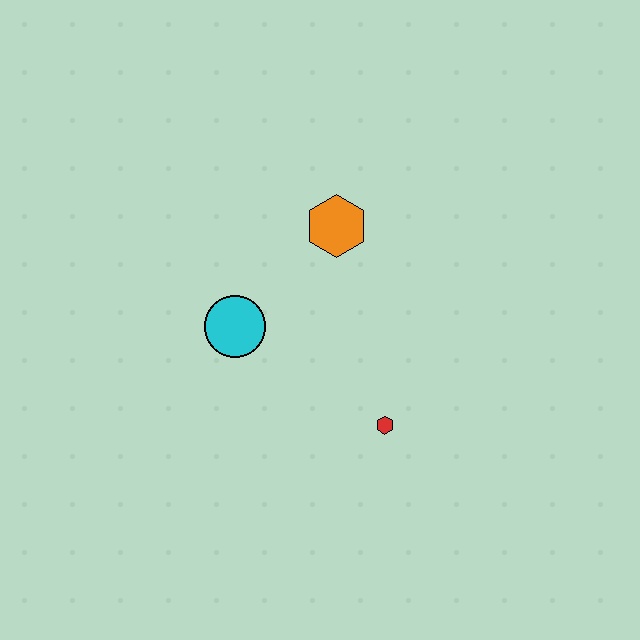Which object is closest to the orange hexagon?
The cyan circle is closest to the orange hexagon.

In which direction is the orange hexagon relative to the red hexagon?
The orange hexagon is above the red hexagon.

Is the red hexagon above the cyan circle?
No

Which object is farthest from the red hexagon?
The orange hexagon is farthest from the red hexagon.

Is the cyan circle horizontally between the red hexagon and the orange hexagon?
No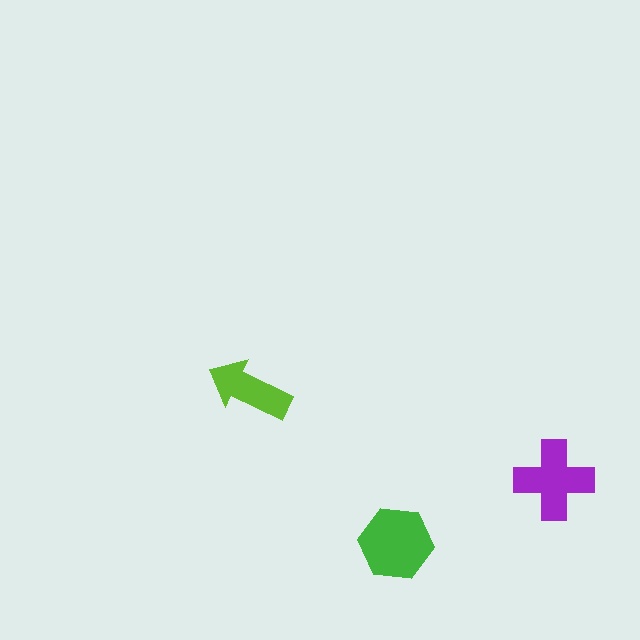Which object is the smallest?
The lime arrow.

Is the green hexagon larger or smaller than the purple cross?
Larger.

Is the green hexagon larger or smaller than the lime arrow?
Larger.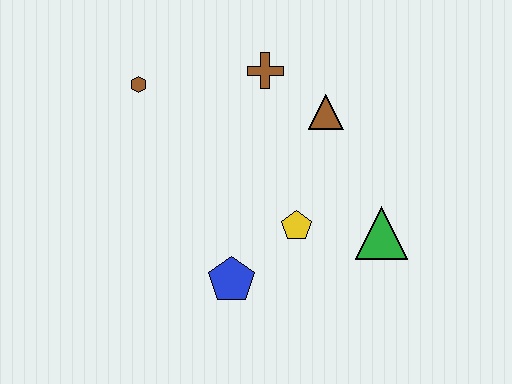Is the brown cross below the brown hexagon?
No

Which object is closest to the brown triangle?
The brown cross is closest to the brown triangle.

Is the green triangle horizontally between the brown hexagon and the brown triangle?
No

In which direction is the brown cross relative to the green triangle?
The brown cross is above the green triangle.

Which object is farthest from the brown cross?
The blue pentagon is farthest from the brown cross.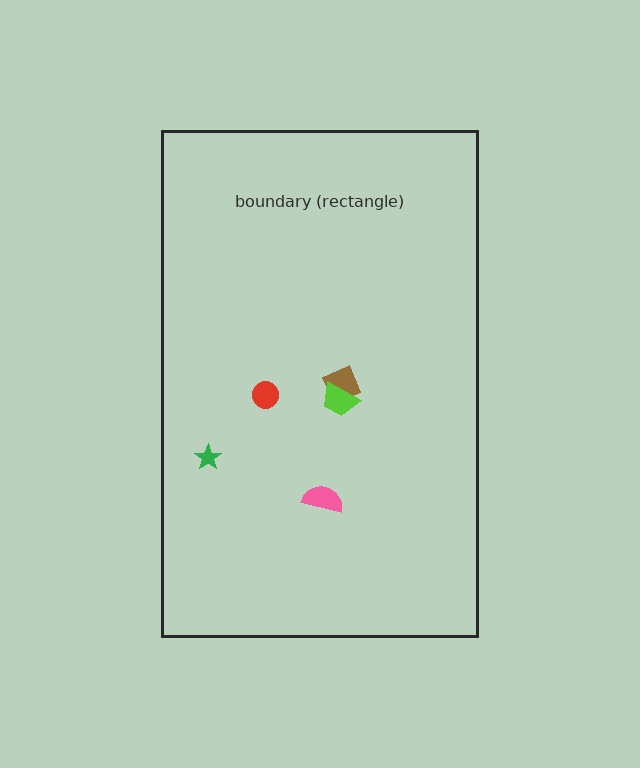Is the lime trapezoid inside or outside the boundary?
Inside.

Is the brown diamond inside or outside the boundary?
Inside.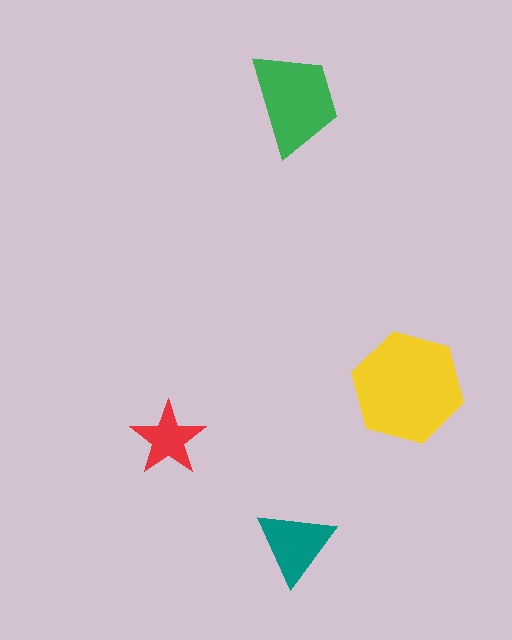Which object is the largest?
The yellow hexagon.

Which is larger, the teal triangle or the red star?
The teal triangle.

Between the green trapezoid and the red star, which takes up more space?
The green trapezoid.